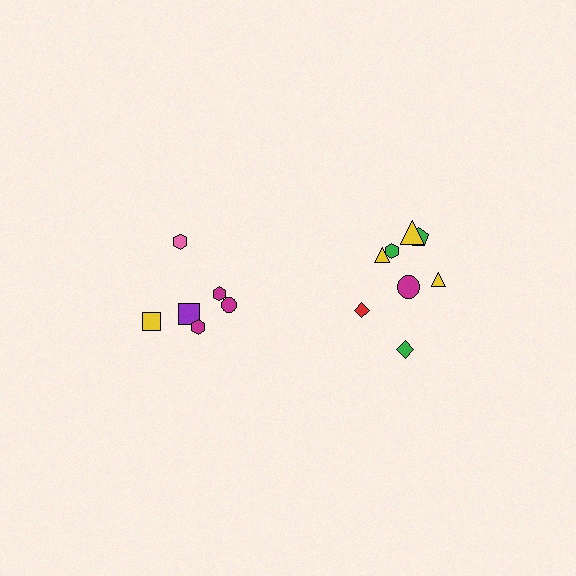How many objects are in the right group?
There are 8 objects.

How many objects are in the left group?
There are 6 objects.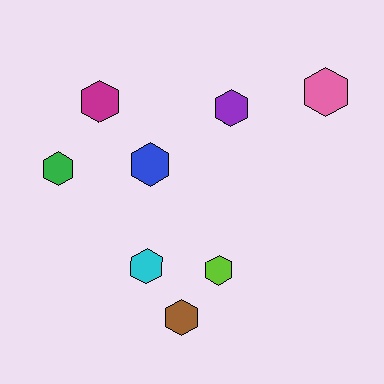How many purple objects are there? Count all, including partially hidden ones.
There is 1 purple object.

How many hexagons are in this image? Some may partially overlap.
There are 8 hexagons.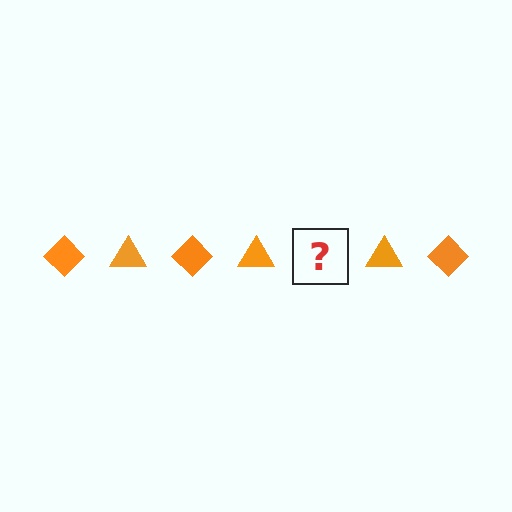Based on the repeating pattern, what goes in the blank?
The blank should be an orange diamond.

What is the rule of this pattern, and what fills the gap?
The rule is that the pattern cycles through diamond, triangle shapes in orange. The gap should be filled with an orange diamond.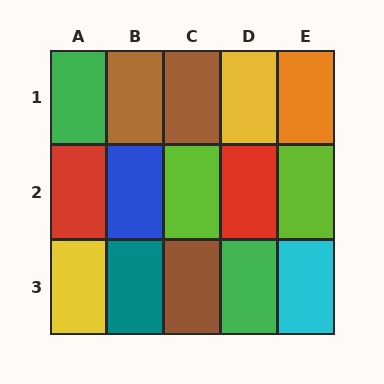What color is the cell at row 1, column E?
Orange.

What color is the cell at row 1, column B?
Brown.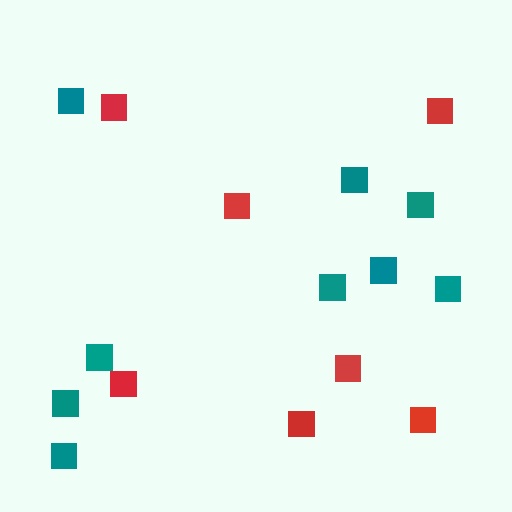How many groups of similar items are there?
There are 2 groups: one group of red squares (7) and one group of teal squares (9).